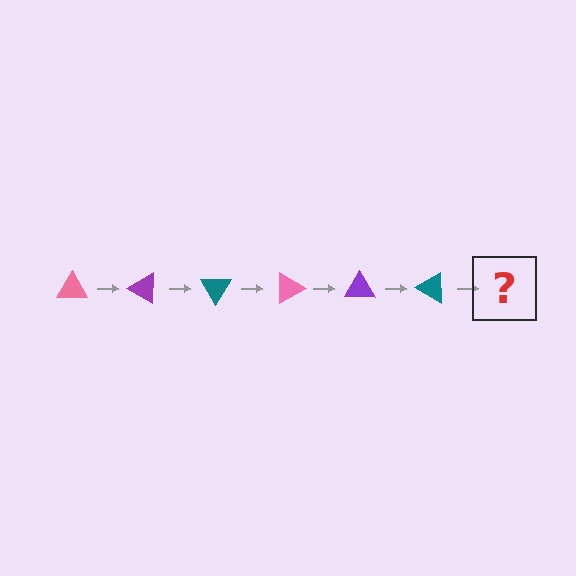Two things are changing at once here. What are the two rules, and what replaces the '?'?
The two rules are that it rotates 30 degrees each step and the color cycles through pink, purple, and teal. The '?' should be a pink triangle, rotated 180 degrees from the start.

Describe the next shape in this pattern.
It should be a pink triangle, rotated 180 degrees from the start.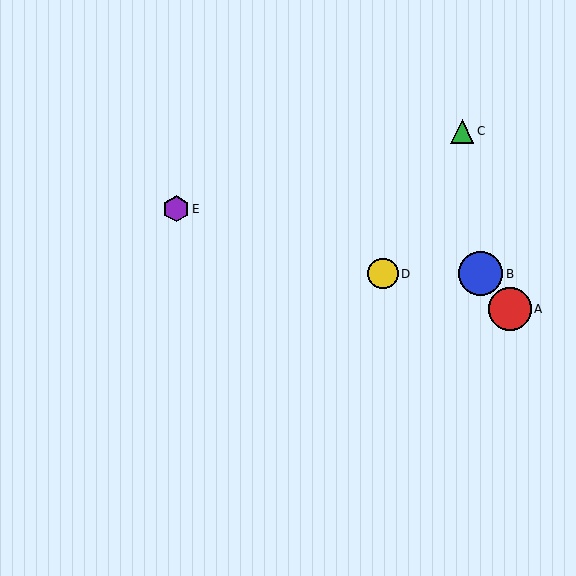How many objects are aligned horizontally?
2 objects (B, D) are aligned horizontally.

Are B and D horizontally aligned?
Yes, both are at y≈274.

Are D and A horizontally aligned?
No, D is at y≈274 and A is at y≈309.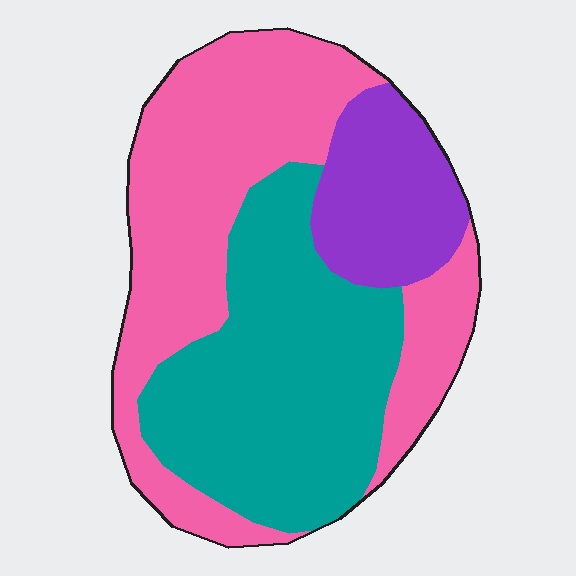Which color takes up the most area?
Pink, at roughly 45%.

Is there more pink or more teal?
Pink.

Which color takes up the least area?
Purple, at roughly 15%.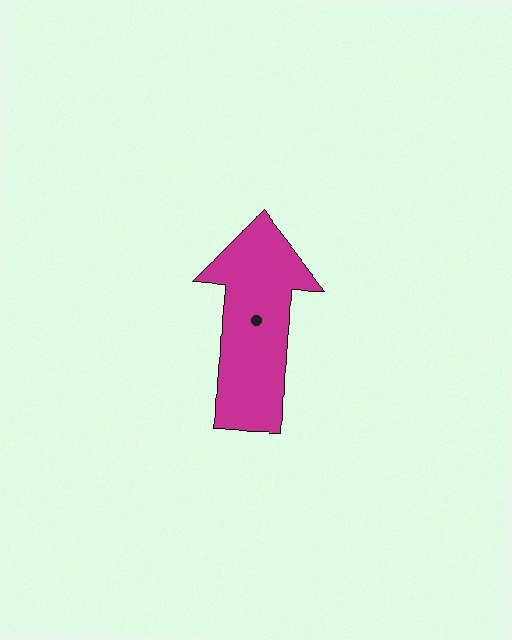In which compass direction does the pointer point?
North.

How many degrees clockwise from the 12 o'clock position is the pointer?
Approximately 3 degrees.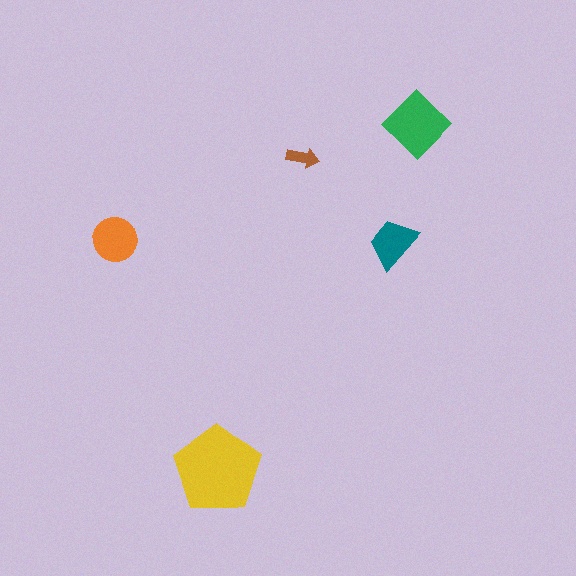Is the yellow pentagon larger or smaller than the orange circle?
Larger.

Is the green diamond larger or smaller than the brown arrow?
Larger.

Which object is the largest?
The yellow pentagon.